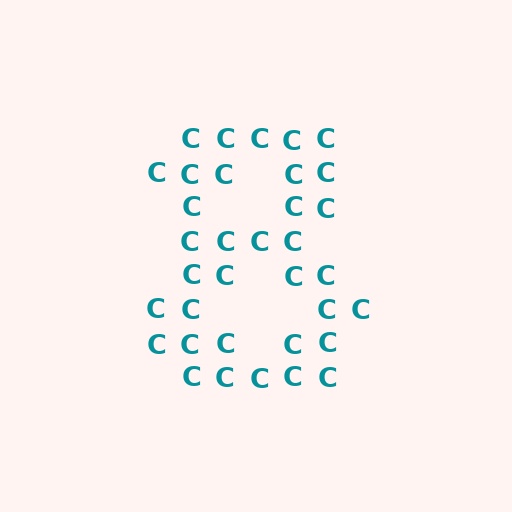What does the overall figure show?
The overall figure shows the digit 8.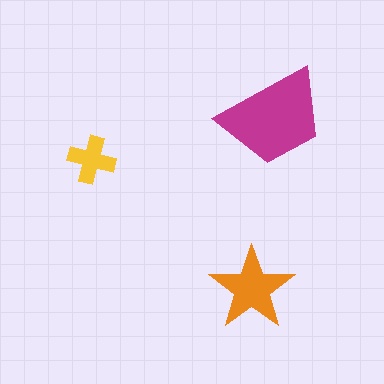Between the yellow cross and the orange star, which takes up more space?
The orange star.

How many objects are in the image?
There are 3 objects in the image.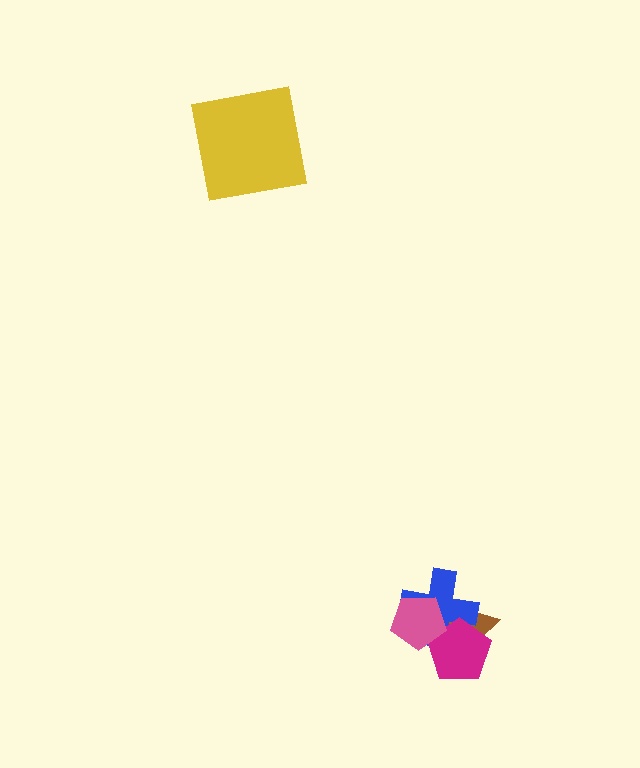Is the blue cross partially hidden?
Yes, it is partially covered by another shape.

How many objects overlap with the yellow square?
0 objects overlap with the yellow square.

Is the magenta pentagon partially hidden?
Yes, it is partially covered by another shape.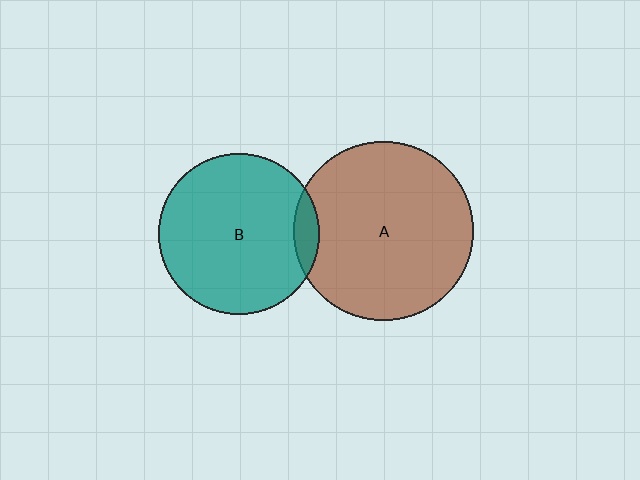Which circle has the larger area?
Circle A (brown).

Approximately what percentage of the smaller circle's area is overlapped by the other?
Approximately 10%.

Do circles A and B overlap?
Yes.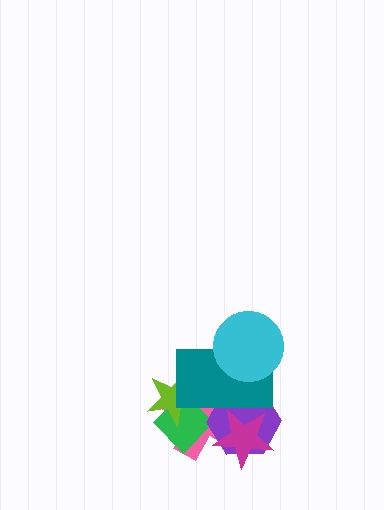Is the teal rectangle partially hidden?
Yes, it is partially covered by another shape.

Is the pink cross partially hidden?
Yes, it is partially covered by another shape.